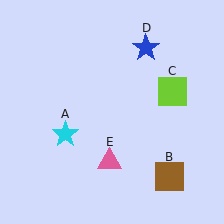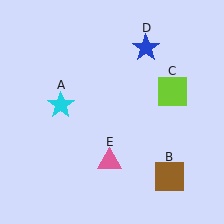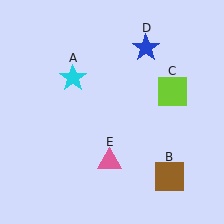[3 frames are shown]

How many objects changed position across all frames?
1 object changed position: cyan star (object A).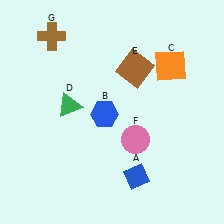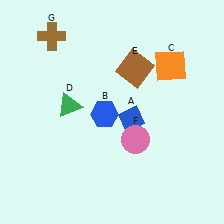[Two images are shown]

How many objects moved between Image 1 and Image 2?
1 object moved between the two images.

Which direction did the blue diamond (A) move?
The blue diamond (A) moved up.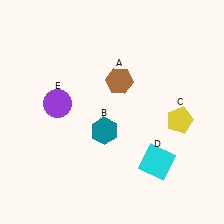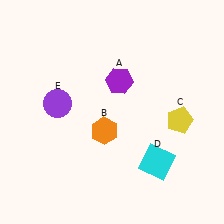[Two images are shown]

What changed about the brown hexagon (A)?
In Image 1, A is brown. In Image 2, it changed to purple.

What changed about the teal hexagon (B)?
In Image 1, B is teal. In Image 2, it changed to orange.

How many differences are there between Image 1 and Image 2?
There are 2 differences between the two images.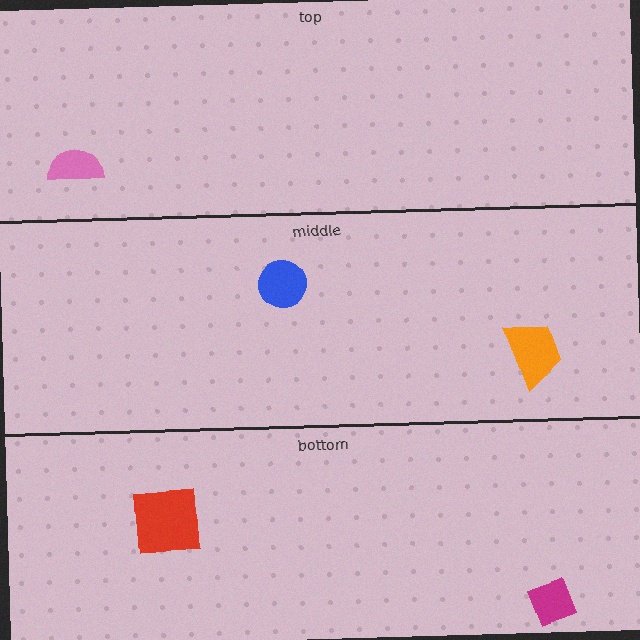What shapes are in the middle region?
The orange trapezoid, the blue circle.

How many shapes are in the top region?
1.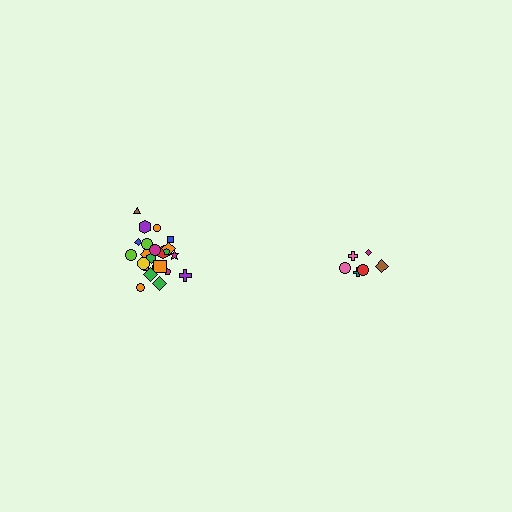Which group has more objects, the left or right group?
The left group.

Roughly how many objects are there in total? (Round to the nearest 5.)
Roughly 30 objects in total.